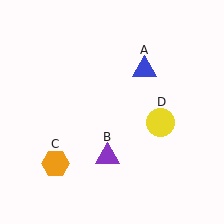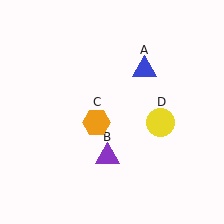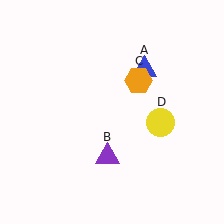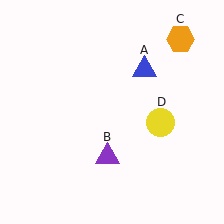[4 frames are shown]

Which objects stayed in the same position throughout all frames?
Blue triangle (object A) and purple triangle (object B) and yellow circle (object D) remained stationary.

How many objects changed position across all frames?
1 object changed position: orange hexagon (object C).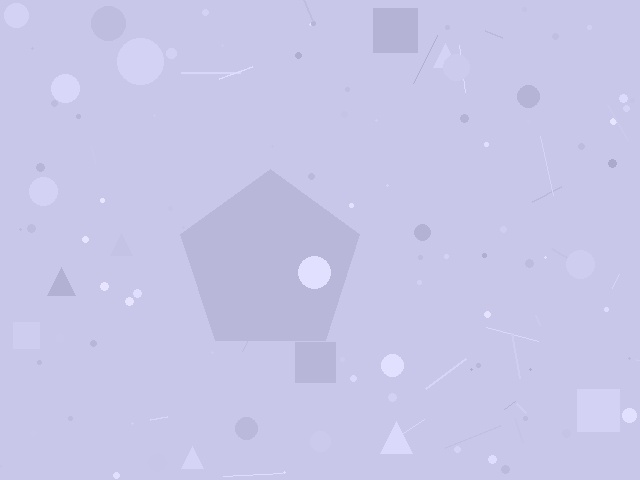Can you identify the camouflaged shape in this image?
The camouflaged shape is a pentagon.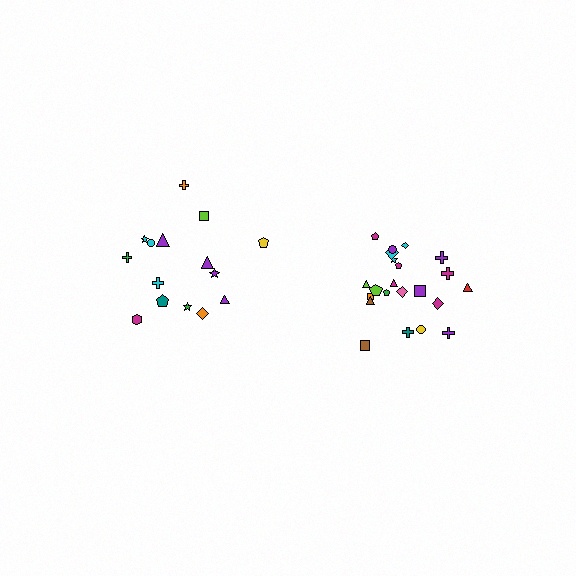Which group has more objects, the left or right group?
The right group.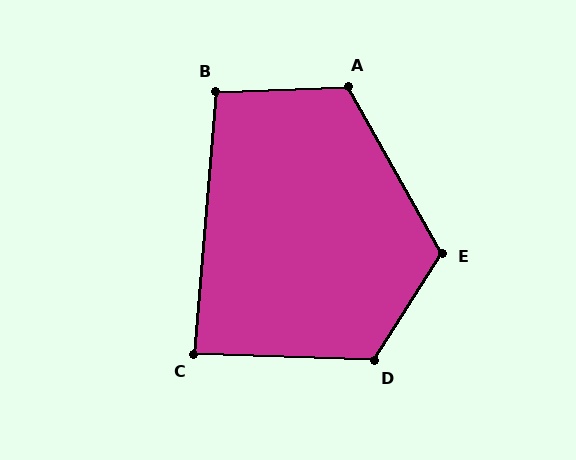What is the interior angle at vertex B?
Approximately 97 degrees (obtuse).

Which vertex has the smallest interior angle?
C, at approximately 87 degrees.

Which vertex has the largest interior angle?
D, at approximately 121 degrees.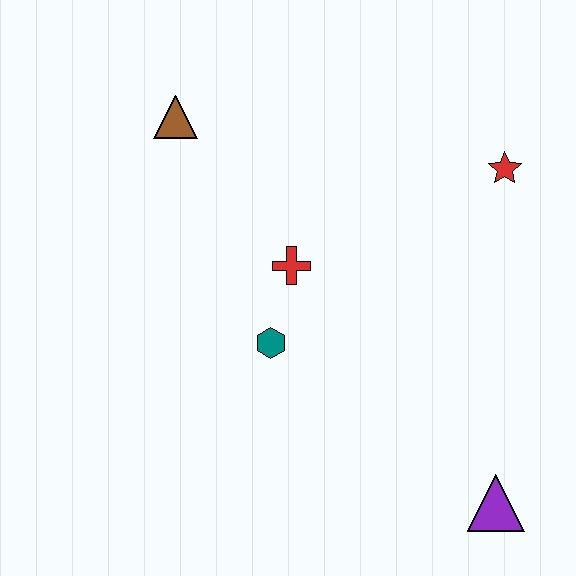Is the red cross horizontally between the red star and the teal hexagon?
Yes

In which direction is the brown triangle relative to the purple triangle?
The brown triangle is above the purple triangle.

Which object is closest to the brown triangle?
The red cross is closest to the brown triangle.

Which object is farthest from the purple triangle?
The brown triangle is farthest from the purple triangle.